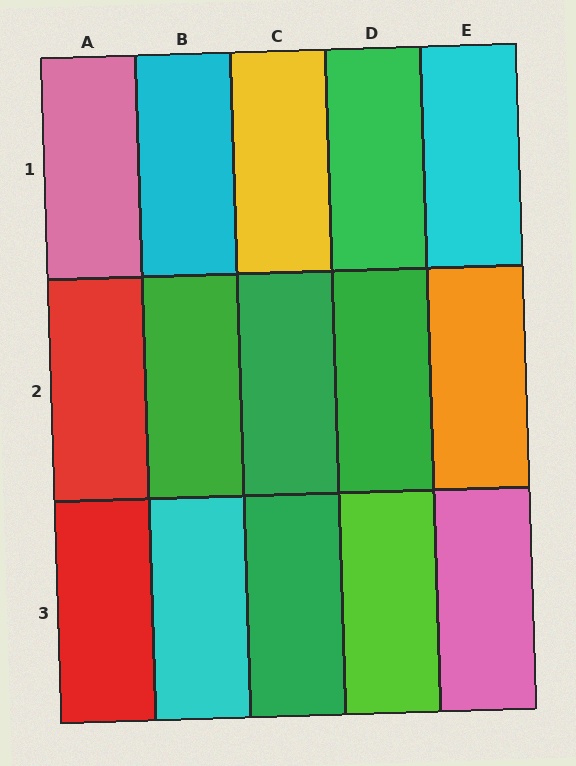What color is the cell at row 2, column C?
Green.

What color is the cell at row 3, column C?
Green.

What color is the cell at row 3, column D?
Lime.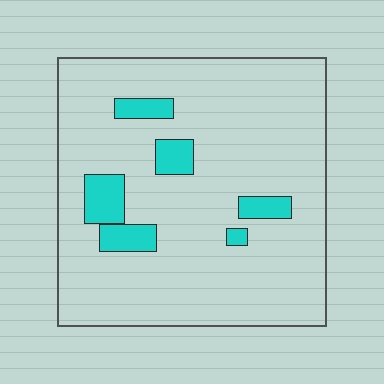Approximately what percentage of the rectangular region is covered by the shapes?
Approximately 10%.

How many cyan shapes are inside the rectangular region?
6.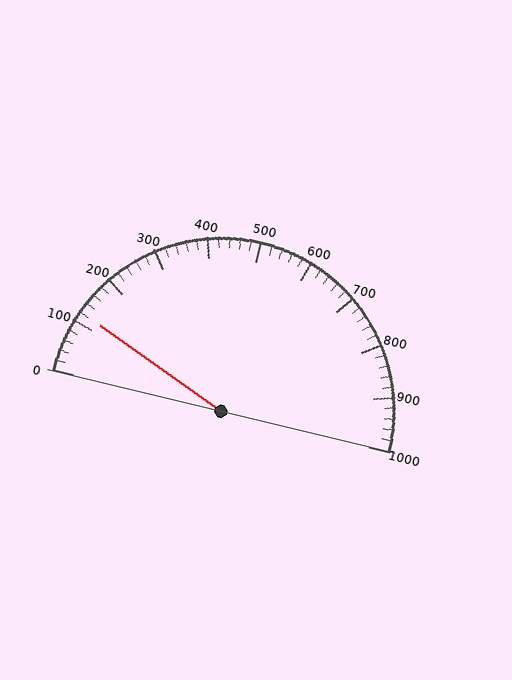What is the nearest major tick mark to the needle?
The nearest major tick mark is 100.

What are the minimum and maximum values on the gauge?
The gauge ranges from 0 to 1000.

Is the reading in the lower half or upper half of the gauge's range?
The reading is in the lower half of the range (0 to 1000).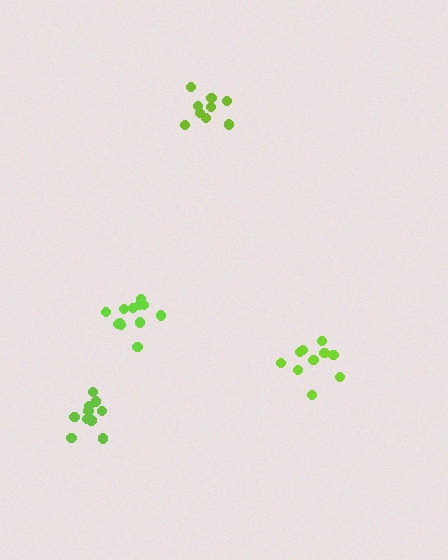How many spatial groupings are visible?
There are 4 spatial groupings.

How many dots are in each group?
Group 1: 10 dots, Group 2: 12 dots, Group 3: 9 dots, Group 4: 11 dots (42 total).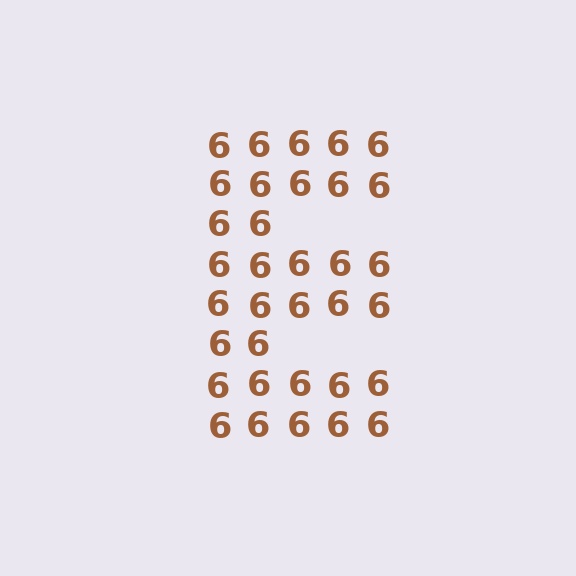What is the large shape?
The large shape is the letter E.